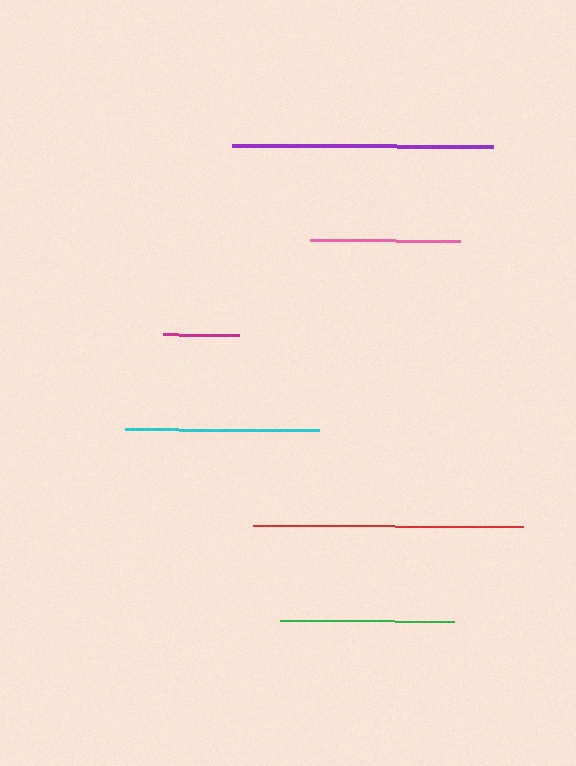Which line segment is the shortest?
The magenta line is the shortest at approximately 76 pixels.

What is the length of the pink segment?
The pink segment is approximately 150 pixels long.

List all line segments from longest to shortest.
From longest to shortest: red, purple, cyan, green, pink, magenta.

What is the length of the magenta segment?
The magenta segment is approximately 76 pixels long.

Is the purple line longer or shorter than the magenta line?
The purple line is longer than the magenta line.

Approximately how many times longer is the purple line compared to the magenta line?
The purple line is approximately 3.4 times the length of the magenta line.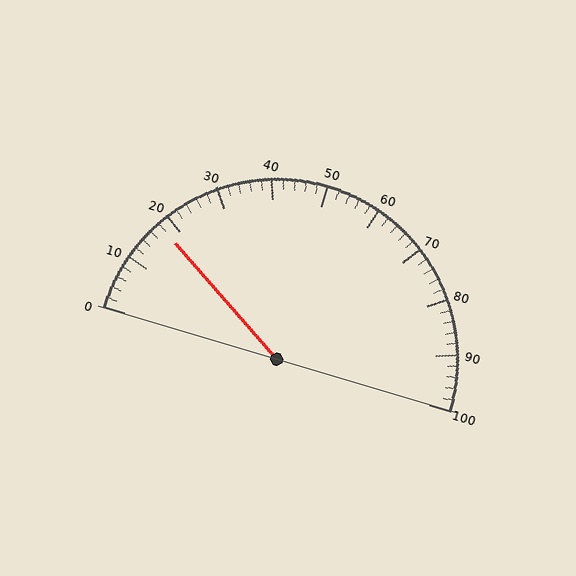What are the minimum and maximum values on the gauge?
The gauge ranges from 0 to 100.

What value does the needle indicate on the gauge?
The needle indicates approximately 18.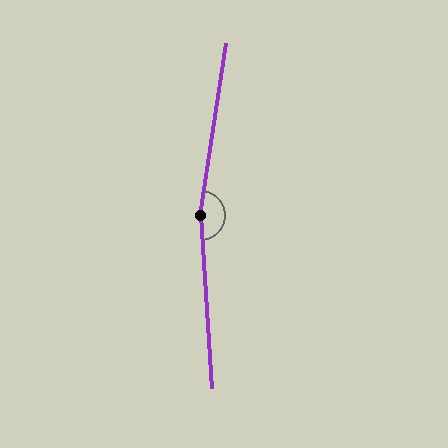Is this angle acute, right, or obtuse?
It is obtuse.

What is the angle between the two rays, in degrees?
Approximately 168 degrees.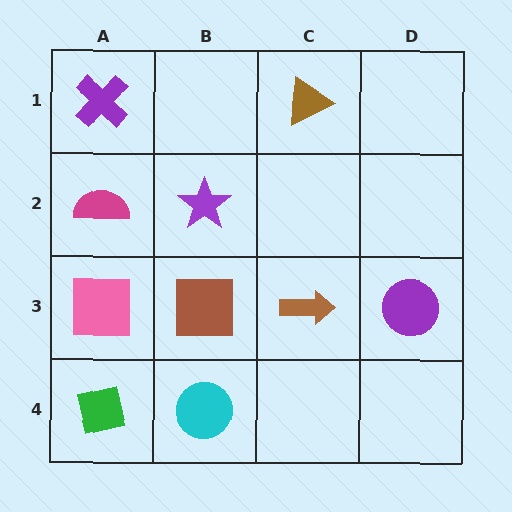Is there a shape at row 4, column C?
No, that cell is empty.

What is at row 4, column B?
A cyan circle.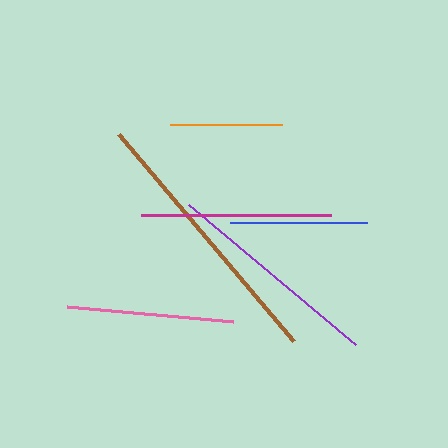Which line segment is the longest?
The brown line is the longest at approximately 271 pixels.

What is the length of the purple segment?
The purple segment is approximately 218 pixels long.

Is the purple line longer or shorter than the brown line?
The brown line is longer than the purple line.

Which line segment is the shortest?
The orange line is the shortest at approximately 112 pixels.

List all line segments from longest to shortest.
From longest to shortest: brown, purple, magenta, pink, blue, orange.